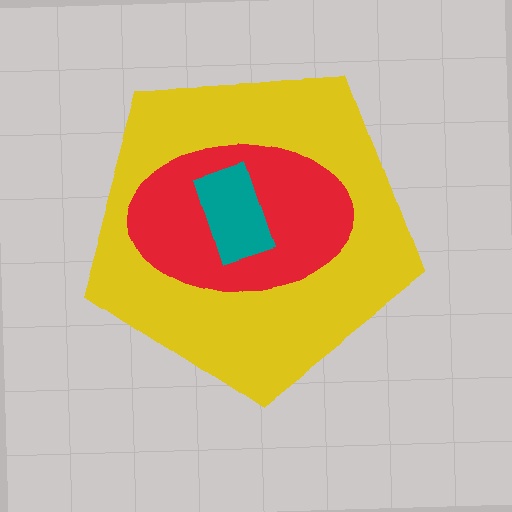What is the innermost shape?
The teal rectangle.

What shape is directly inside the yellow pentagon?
The red ellipse.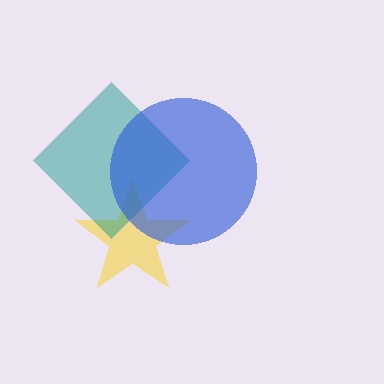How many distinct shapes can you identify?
There are 3 distinct shapes: a yellow star, a teal diamond, a blue circle.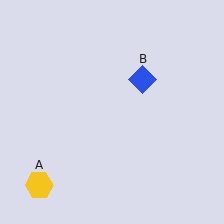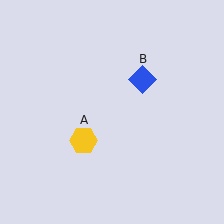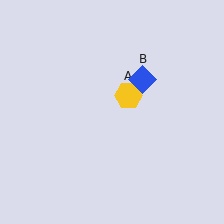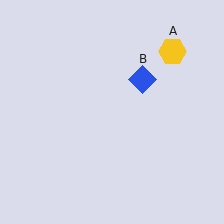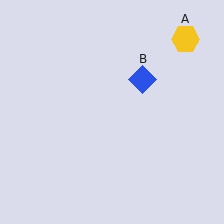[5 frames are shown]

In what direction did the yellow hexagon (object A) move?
The yellow hexagon (object A) moved up and to the right.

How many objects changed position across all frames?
1 object changed position: yellow hexagon (object A).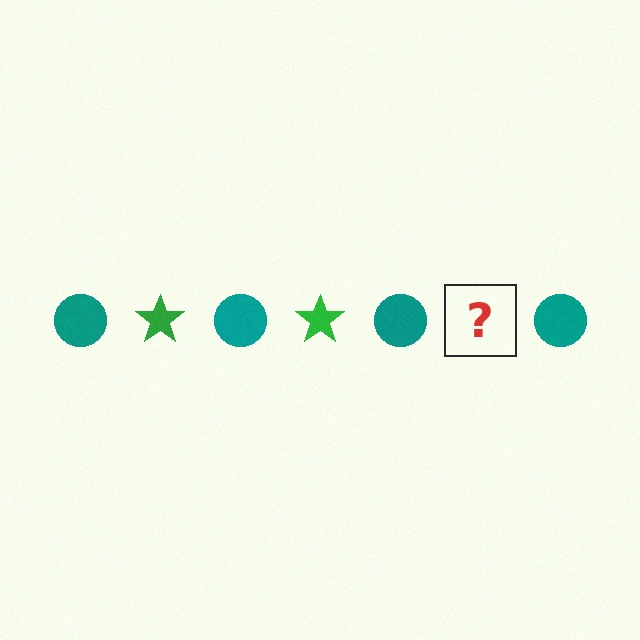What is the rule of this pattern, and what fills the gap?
The rule is that the pattern alternates between teal circle and green star. The gap should be filled with a green star.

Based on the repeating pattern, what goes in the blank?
The blank should be a green star.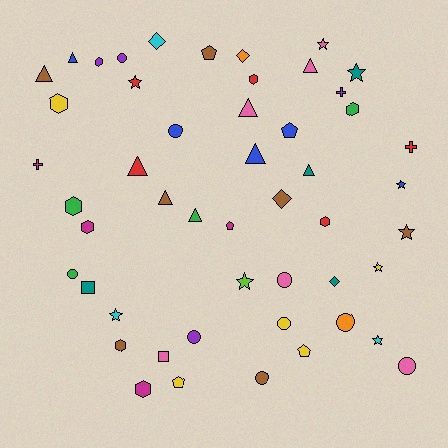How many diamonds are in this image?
There are 4 diamonds.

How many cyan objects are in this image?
There are 3 cyan objects.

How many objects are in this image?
There are 50 objects.